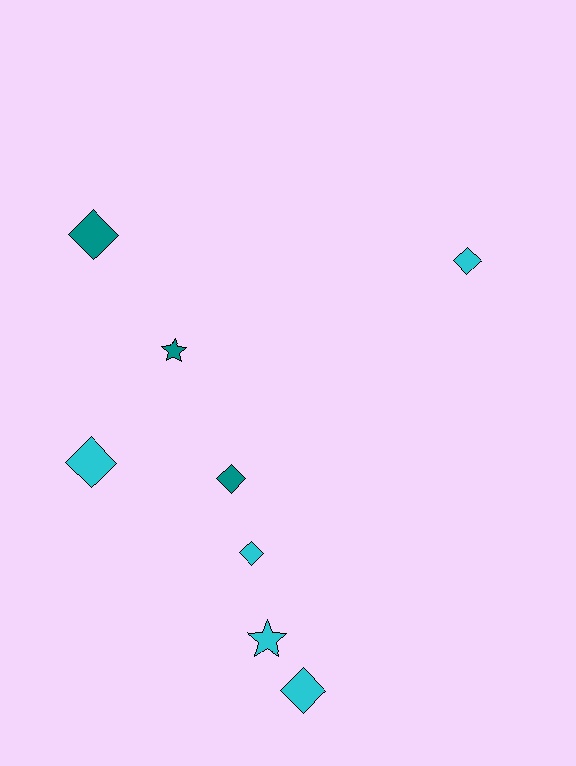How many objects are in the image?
There are 8 objects.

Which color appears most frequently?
Cyan, with 5 objects.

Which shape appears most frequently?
Diamond, with 6 objects.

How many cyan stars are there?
There is 1 cyan star.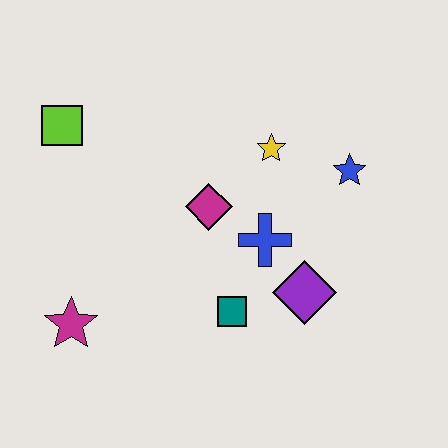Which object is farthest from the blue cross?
The lime square is farthest from the blue cross.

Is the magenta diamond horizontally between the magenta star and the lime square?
No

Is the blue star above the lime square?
No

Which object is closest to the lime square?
The magenta diamond is closest to the lime square.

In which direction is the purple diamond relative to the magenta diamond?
The purple diamond is to the right of the magenta diamond.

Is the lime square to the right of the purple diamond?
No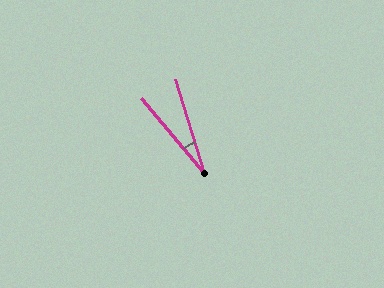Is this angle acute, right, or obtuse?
It is acute.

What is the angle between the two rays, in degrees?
Approximately 23 degrees.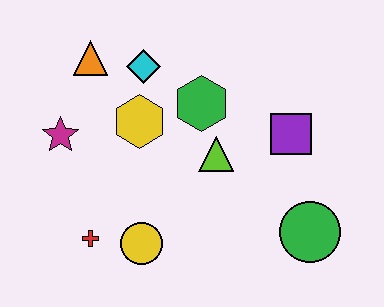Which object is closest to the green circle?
The purple square is closest to the green circle.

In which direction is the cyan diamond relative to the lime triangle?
The cyan diamond is above the lime triangle.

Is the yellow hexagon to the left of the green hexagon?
Yes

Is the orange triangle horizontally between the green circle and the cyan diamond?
No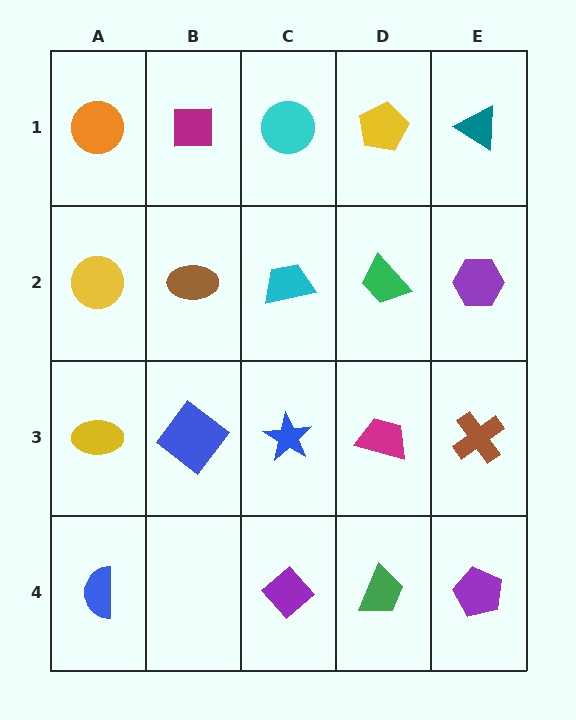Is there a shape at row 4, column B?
No, that cell is empty.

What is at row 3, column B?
A blue diamond.